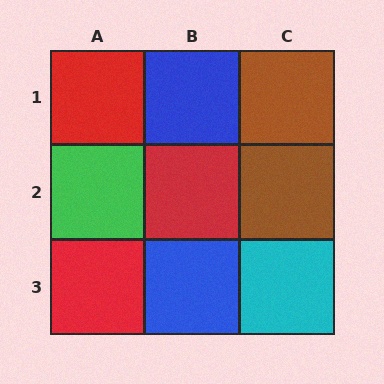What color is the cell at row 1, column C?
Brown.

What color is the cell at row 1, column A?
Red.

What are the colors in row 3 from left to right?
Red, blue, cyan.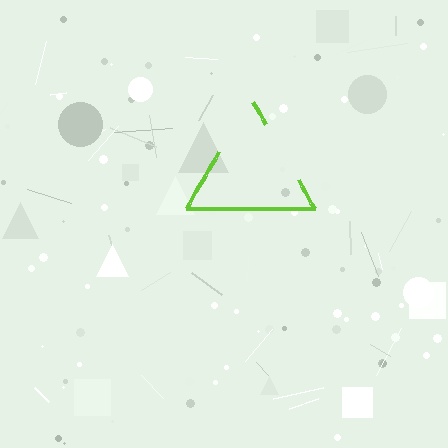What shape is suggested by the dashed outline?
The dashed outline suggests a triangle.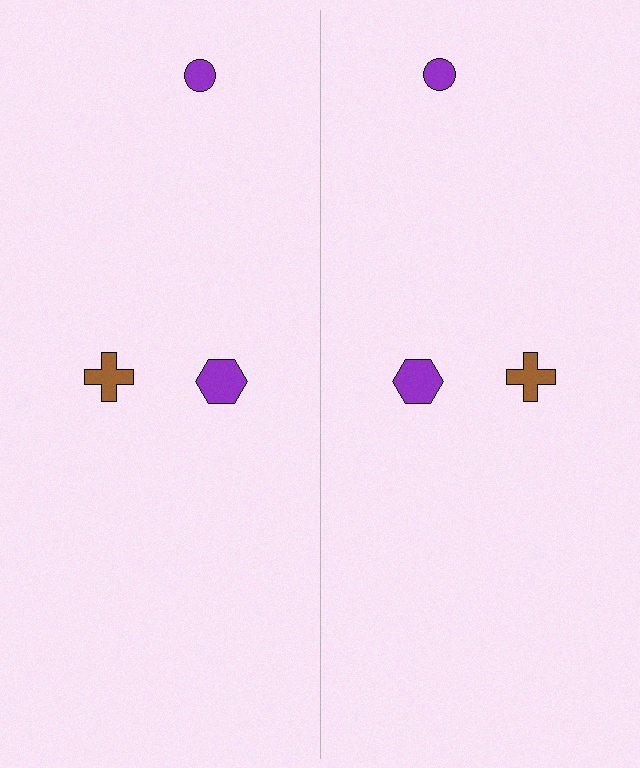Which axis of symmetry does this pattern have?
The pattern has a vertical axis of symmetry running through the center of the image.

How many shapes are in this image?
There are 6 shapes in this image.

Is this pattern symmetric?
Yes, this pattern has bilateral (reflection) symmetry.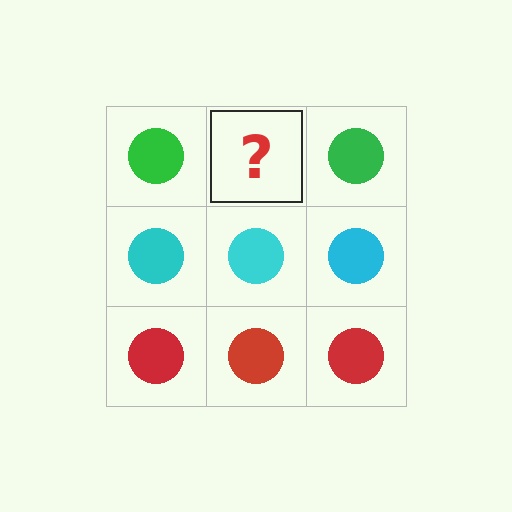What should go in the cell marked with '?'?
The missing cell should contain a green circle.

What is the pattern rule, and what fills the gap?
The rule is that each row has a consistent color. The gap should be filled with a green circle.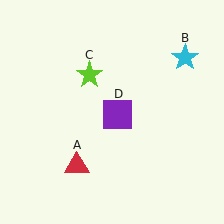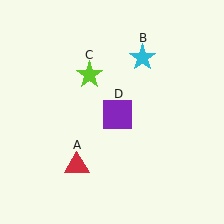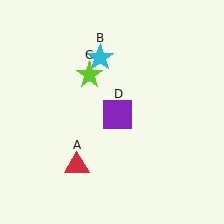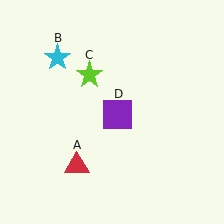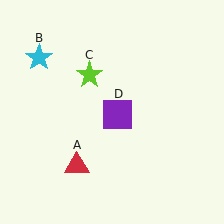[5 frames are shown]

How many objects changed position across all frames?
1 object changed position: cyan star (object B).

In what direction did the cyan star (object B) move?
The cyan star (object B) moved left.